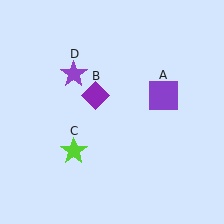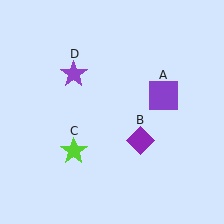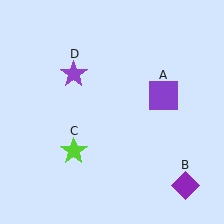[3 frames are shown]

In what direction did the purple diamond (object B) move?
The purple diamond (object B) moved down and to the right.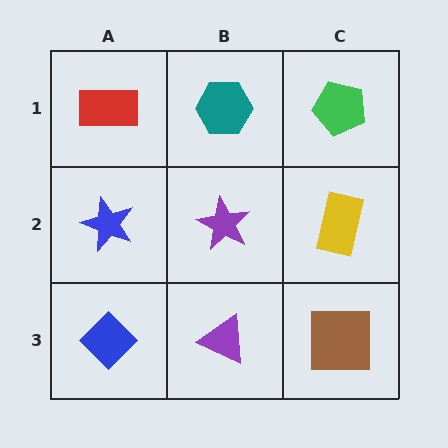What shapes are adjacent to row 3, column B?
A purple star (row 2, column B), a blue diamond (row 3, column A), a brown square (row 3, column C).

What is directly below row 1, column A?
A blue star.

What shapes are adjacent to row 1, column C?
A yellow rectangle (row 2, column C), a teal hexagon (row 1, column B).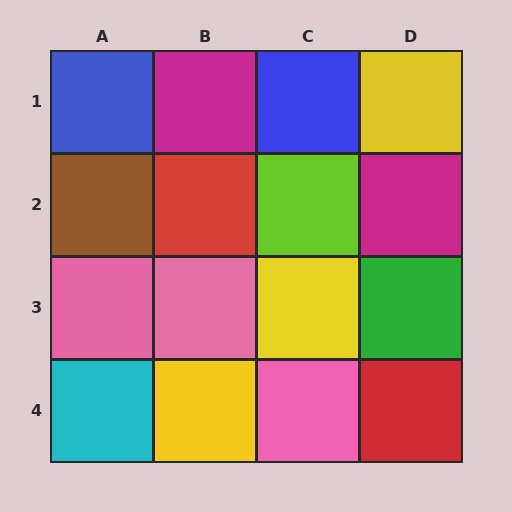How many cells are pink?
3 cells are pink.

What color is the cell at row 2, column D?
Magenta.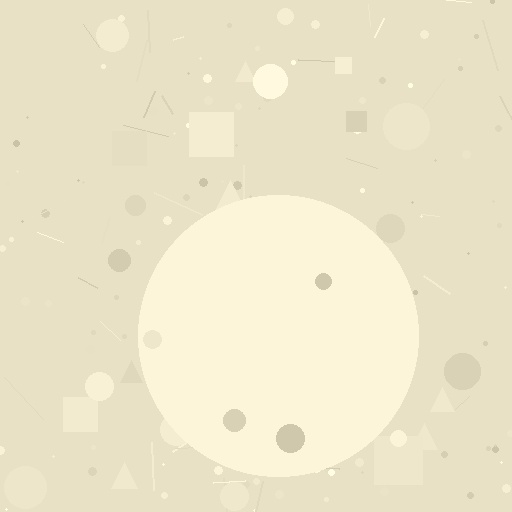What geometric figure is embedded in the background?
A circle is embedded in the background.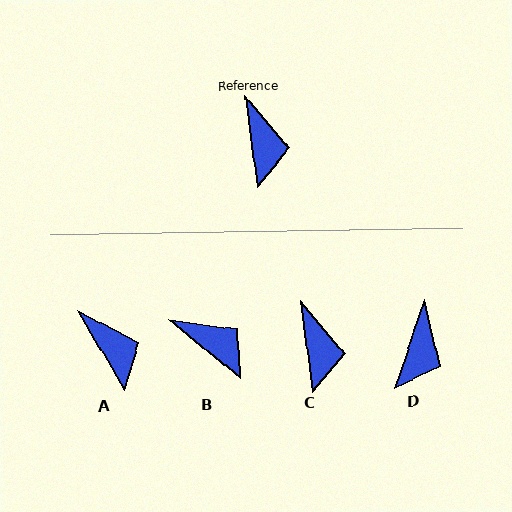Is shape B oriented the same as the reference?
No, it is off by about 43 degrees.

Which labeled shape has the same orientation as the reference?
C.